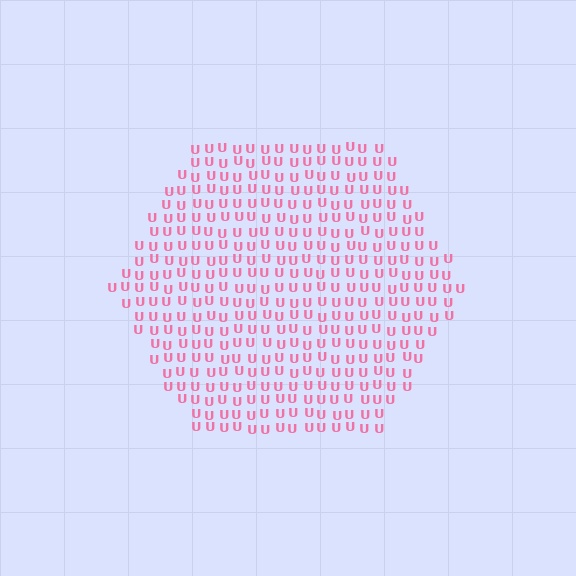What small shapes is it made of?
It is made of small letter U's.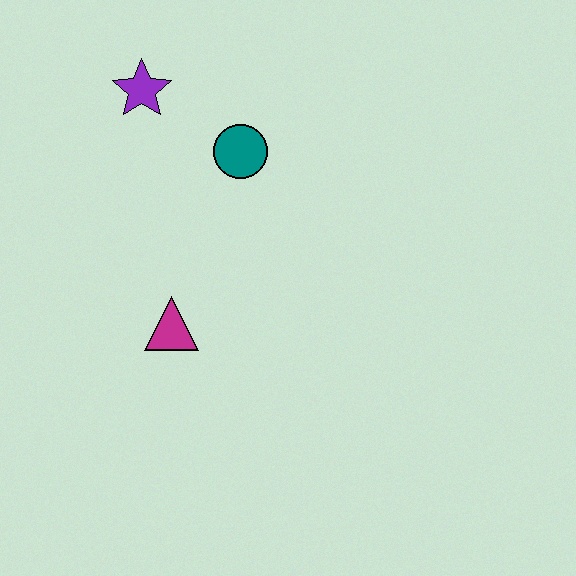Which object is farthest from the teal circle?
The magenta triangle is farthest from the teal circle.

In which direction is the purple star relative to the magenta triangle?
The purple star is above the magenta triangle.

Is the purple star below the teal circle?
No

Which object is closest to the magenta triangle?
The teal circle is closest to the magenta triangle.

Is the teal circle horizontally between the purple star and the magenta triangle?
No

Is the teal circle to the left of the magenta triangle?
No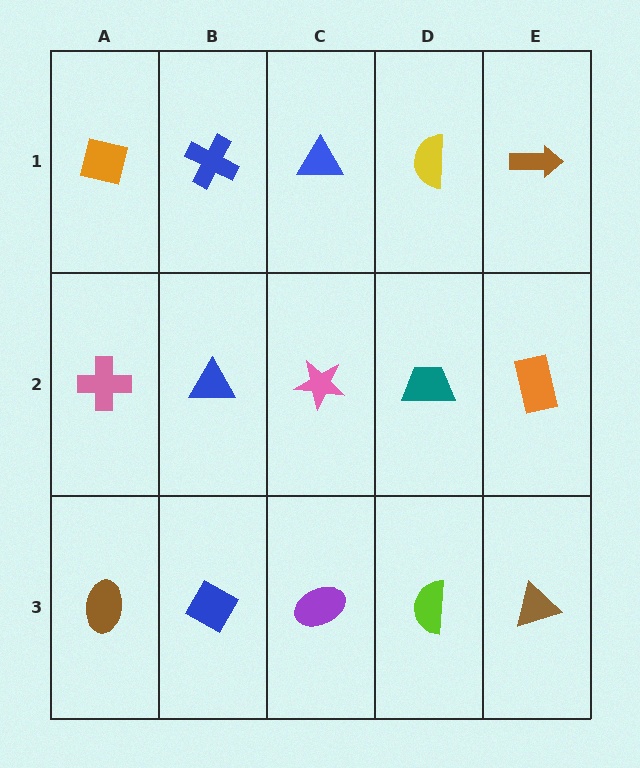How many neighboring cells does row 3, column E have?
2.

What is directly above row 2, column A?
An orange square.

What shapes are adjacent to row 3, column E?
An orange rectangle (row 2, column E), a lime semicircle (row 3, column D).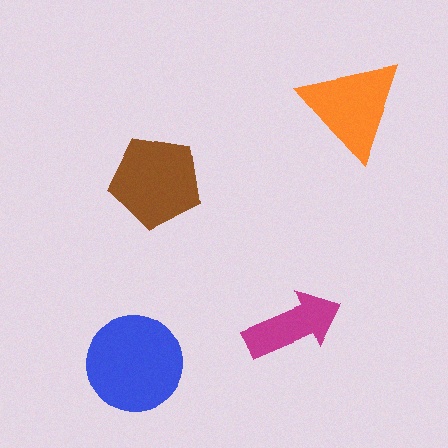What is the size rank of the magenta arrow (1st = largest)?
4th.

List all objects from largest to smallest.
The blue circle, the brown pentagon, the orange triangle, the magenta arrow.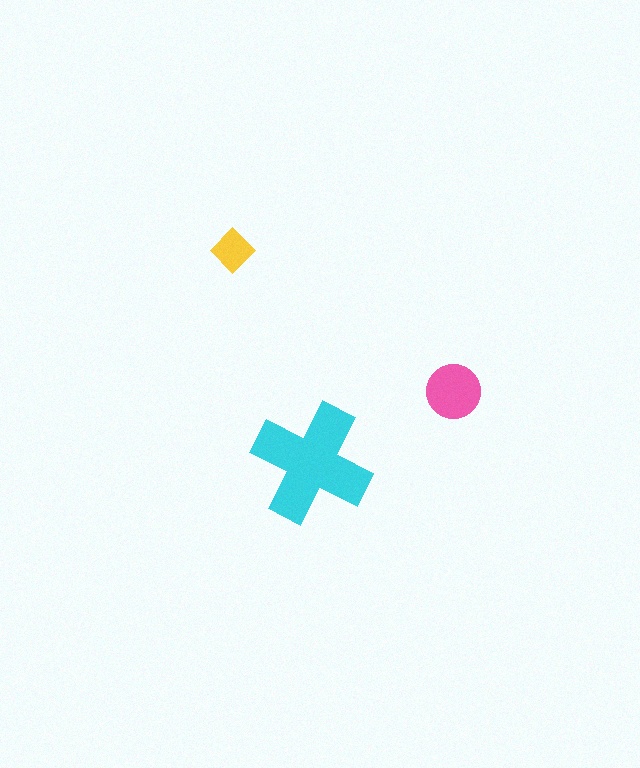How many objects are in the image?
There are 3 objects in the image.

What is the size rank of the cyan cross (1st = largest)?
1st.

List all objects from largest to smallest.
The cyan cross, the pink circle, the yellow diamond.